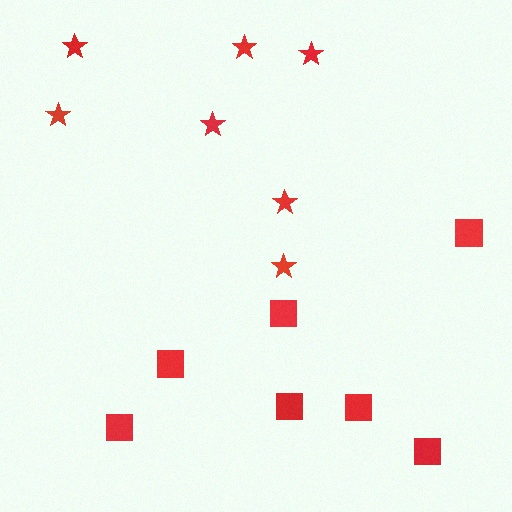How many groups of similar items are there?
There are 2 groups: one group of stars (7) and one group of squares (7).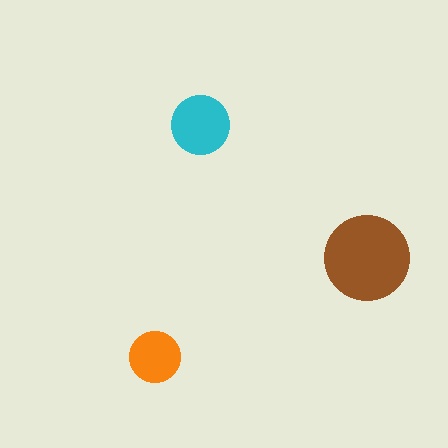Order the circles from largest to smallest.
the brown one, the cyan one, the orange one.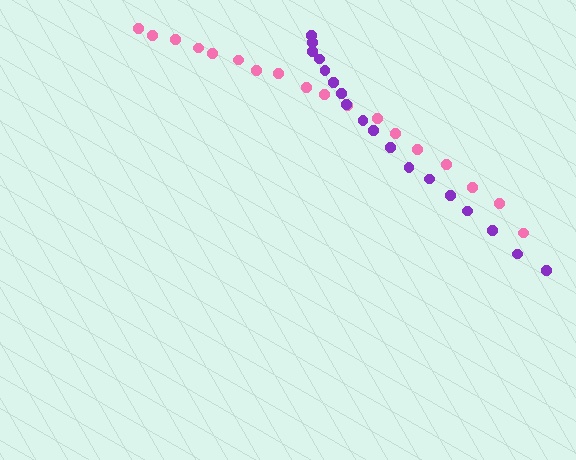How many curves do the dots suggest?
There are 2 distinct paths.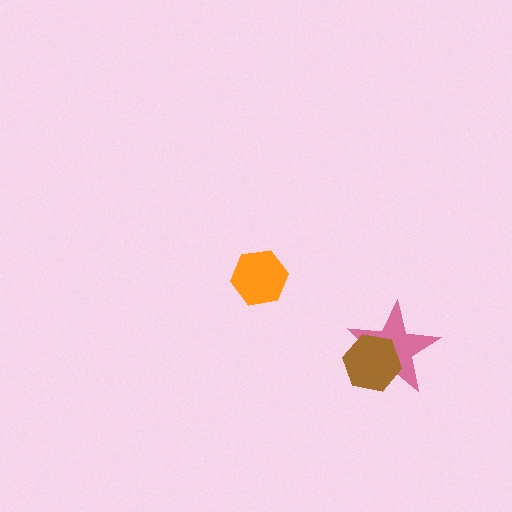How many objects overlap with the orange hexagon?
0 objects overlap with the orange hexagon.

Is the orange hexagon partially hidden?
No, no other shape covers it.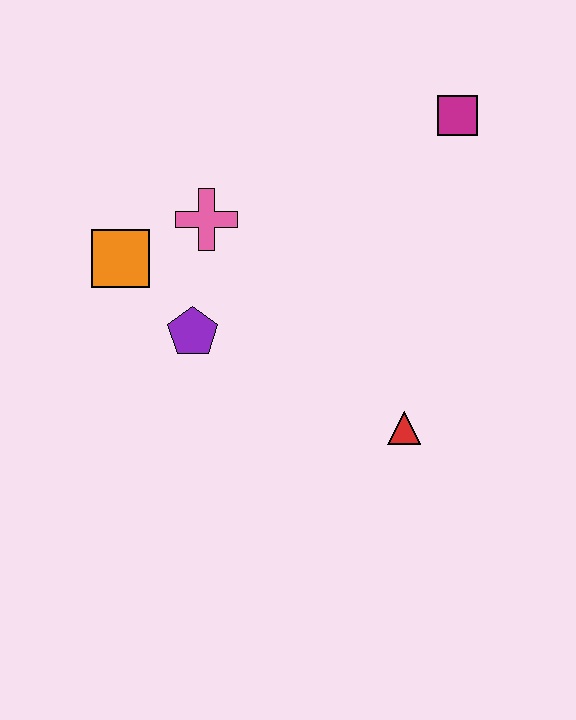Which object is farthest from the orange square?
The magenta square is farthest from the orange square.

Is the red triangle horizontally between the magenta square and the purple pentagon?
Yes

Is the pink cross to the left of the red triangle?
Yes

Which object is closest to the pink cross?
The orange square is closest to the pink cross.